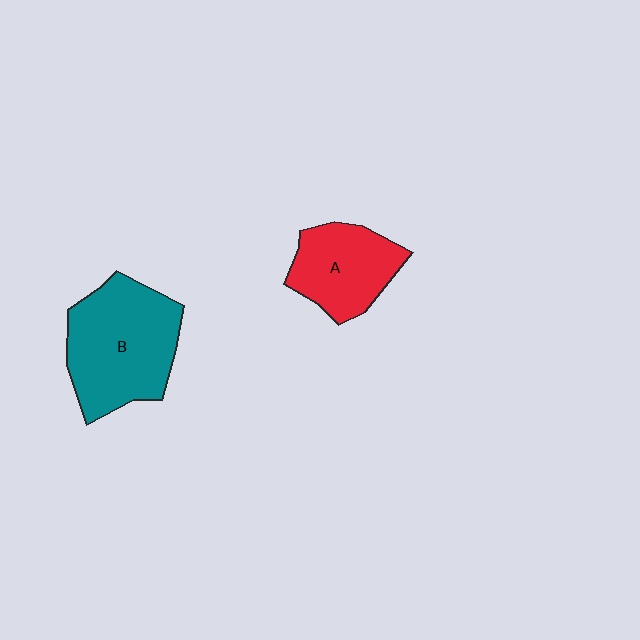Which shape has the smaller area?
Shape A (red).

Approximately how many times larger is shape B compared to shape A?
Approximately 1.5 times.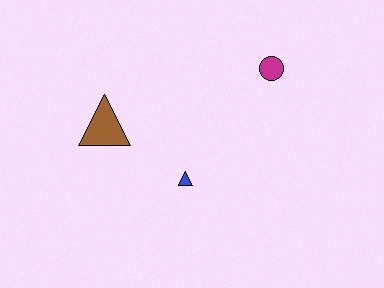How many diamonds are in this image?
There are no diamonds.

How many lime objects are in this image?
There are no lime objects.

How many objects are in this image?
There are 3 objects.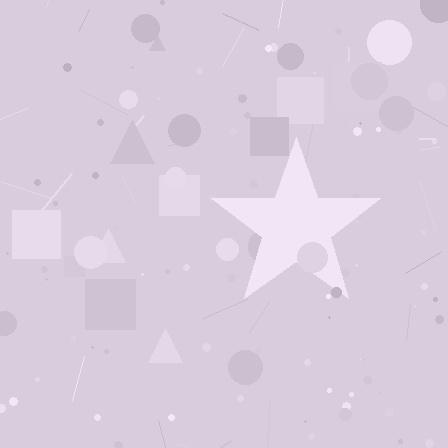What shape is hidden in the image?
A star is hidden in the image.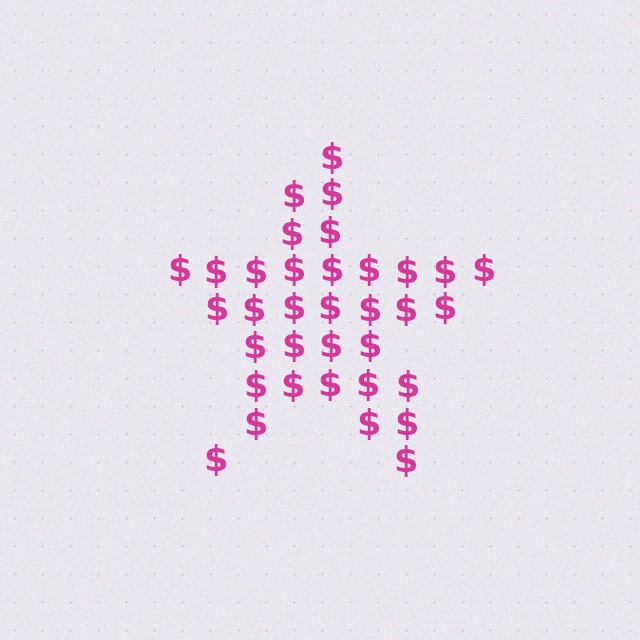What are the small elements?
The small elements are dollar signs.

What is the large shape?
The large shape is a star.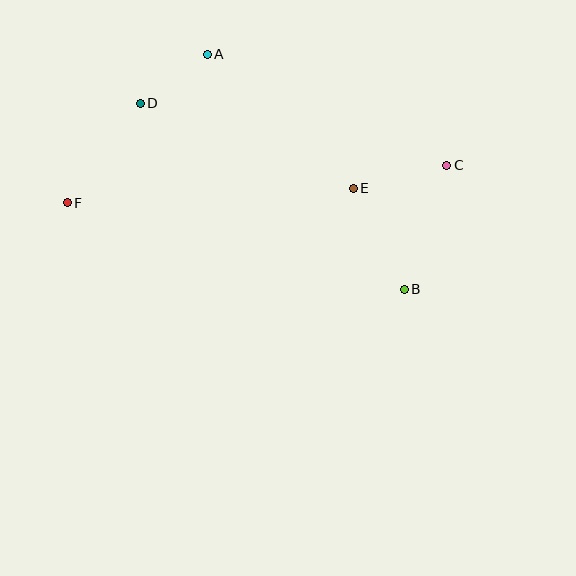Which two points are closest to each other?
Points A and D are closest to each other.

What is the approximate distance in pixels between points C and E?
The distance between C and E is approximately 96 pixels.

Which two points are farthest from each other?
Points C and F are farthest from each other.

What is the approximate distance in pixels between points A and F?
The distance between A and F is approximately 204 pixels.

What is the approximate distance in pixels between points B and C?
The distance between B and C is approximately 131 pixels.